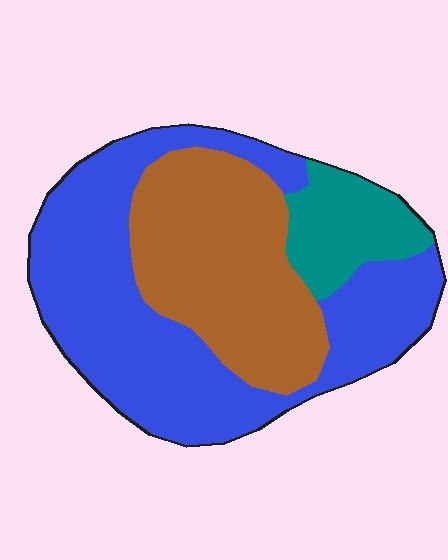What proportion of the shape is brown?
Brown takes up between a quarter and a half of the shape.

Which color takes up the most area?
Blue, at roughly 55%.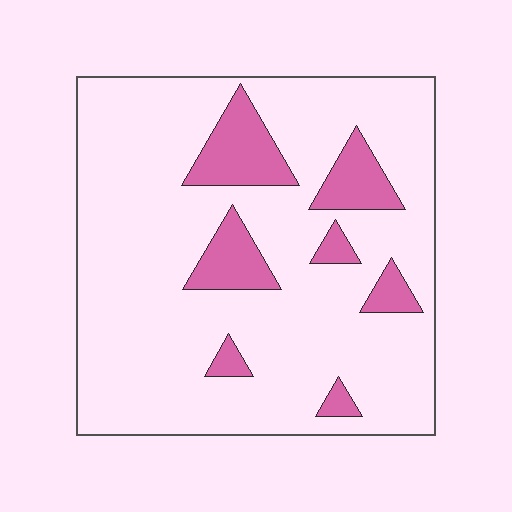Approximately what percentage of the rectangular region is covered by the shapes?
Approximately 15%.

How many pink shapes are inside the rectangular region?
7.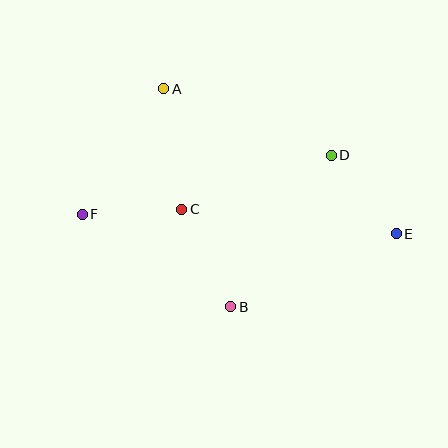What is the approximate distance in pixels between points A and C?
The distance between A and C is approximately 122 pixels.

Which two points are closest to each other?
Points C and F are closest to each other.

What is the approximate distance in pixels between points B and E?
The distance between B and E is approximately 181 pixels.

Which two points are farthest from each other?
Points E and F are farthest from each other.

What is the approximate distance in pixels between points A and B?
The distance between A and B is approximately 228 pixels.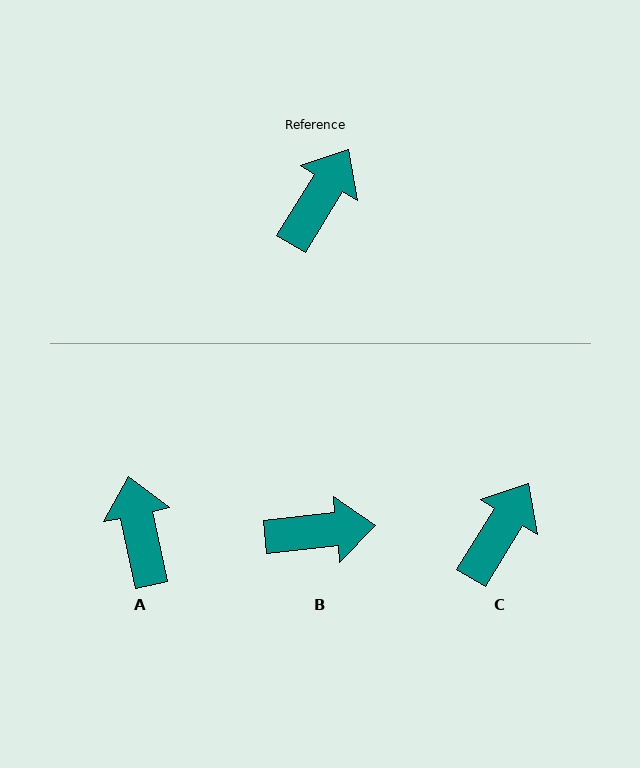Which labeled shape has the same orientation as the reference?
C.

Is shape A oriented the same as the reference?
No, it is off by about 43 degrees.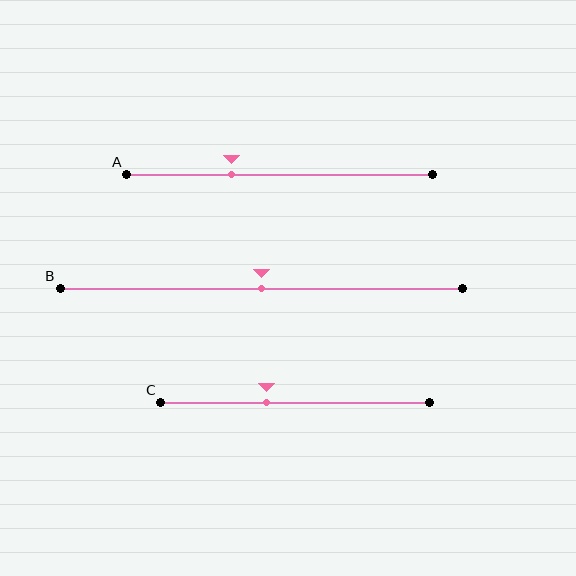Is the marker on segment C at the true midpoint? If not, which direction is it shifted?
No, the marker on segment C is shifted to the left by about 11% of the segment length.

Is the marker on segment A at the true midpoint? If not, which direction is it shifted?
No, the marker on segment A is shifted to the left by about 16% of the segment length.